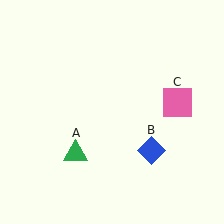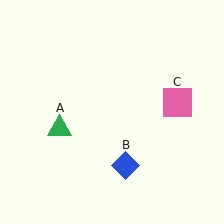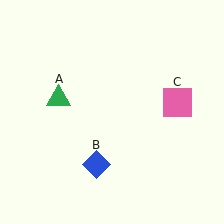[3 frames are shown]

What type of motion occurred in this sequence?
The green triangle (object A), blue diamond (object B) rotated clockwise around the center of the scene.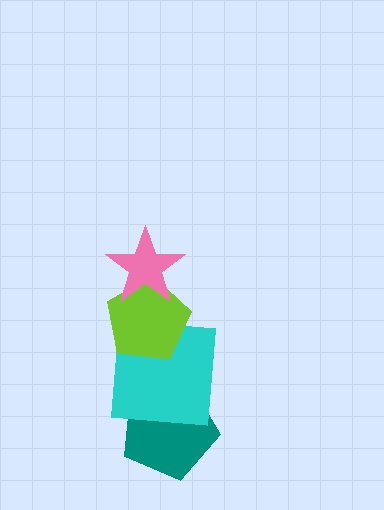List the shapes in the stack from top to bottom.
From top to bottom: the pink star, the lime pentagon, the cyan square, the teal pentagon.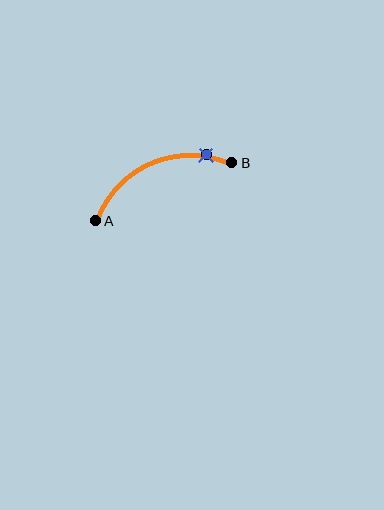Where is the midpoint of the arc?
The arc midpoint is the point on the curve farthest from the straight line joining A and B. It sits above that line.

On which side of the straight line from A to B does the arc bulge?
The arc bulges above the straight line connecting A and B.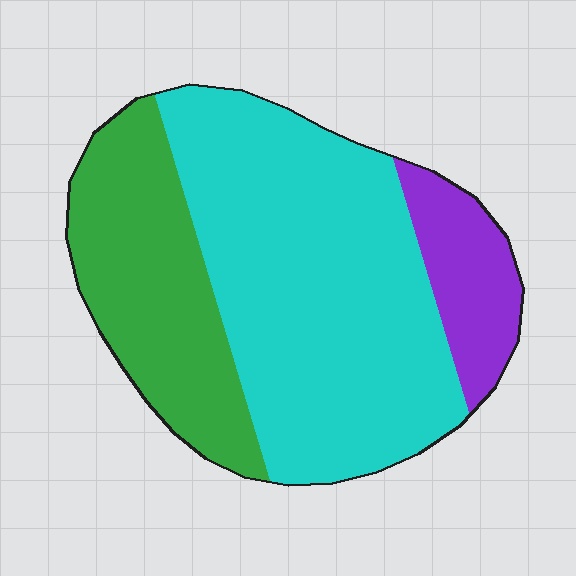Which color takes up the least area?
Purple, at roughly 15%.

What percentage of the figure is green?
Green covers about 30% of the figure.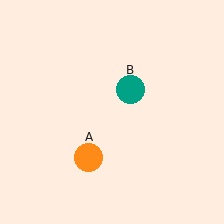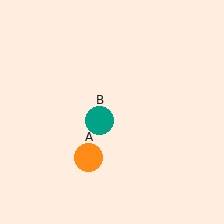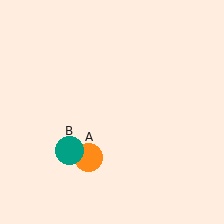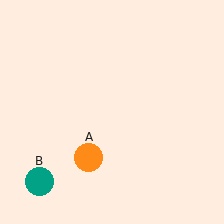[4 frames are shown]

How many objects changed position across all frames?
1 object changed position: teal circle (object B).